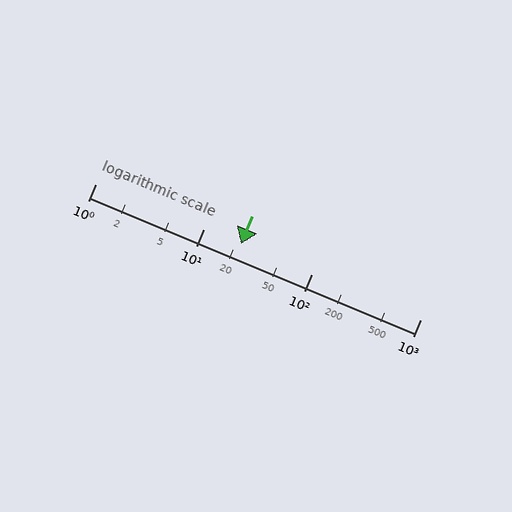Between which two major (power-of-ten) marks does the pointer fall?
The pointer is between 10 and 100.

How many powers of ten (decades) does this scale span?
The scale spans 3 decades, from 1 to 1000.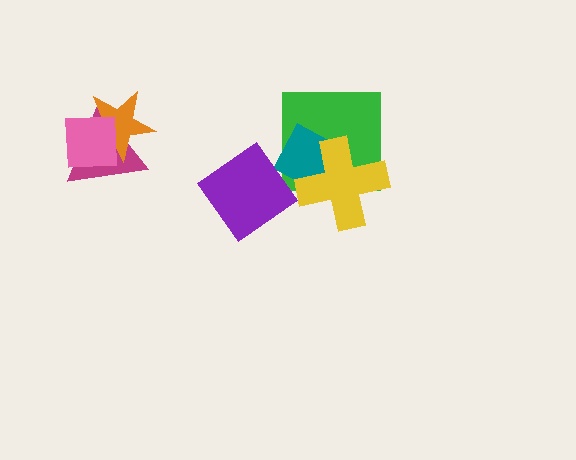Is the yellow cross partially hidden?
No, no other shape covers it.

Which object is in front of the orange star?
The pink square is in front of the orange star.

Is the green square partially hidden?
Yes, it is partially covered by another shape.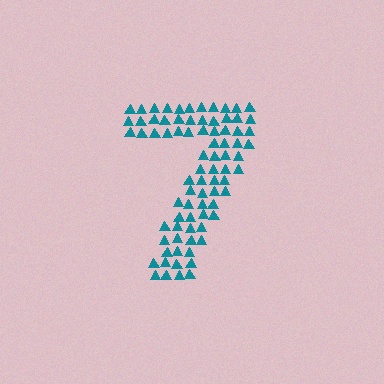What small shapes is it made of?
It is made of small triangles.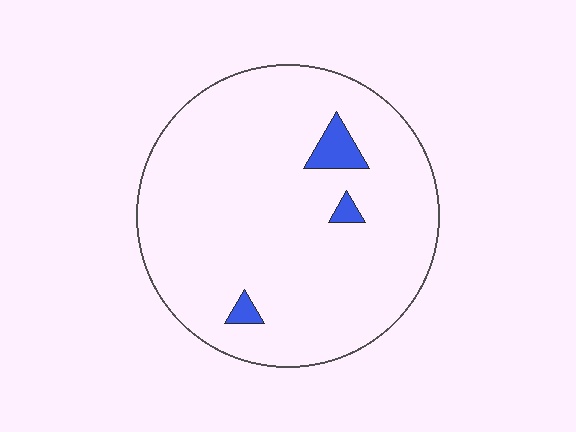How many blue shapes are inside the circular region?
3.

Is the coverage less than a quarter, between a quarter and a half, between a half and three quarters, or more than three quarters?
Less than a quarter.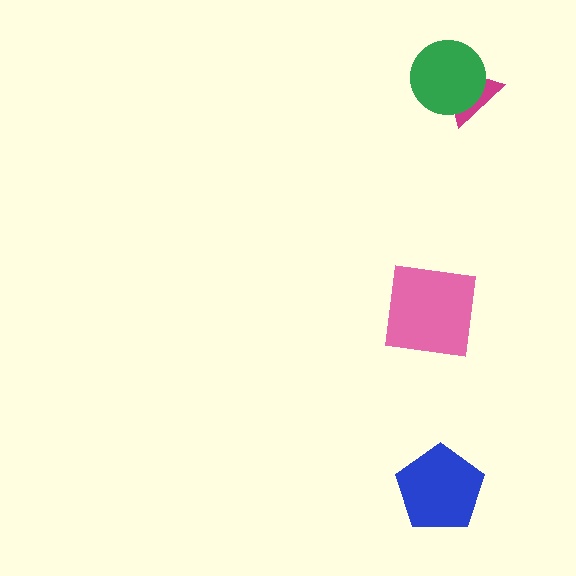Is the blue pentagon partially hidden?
No, no other shape covers it.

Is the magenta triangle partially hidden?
Yes, it is partially covered by another shape.